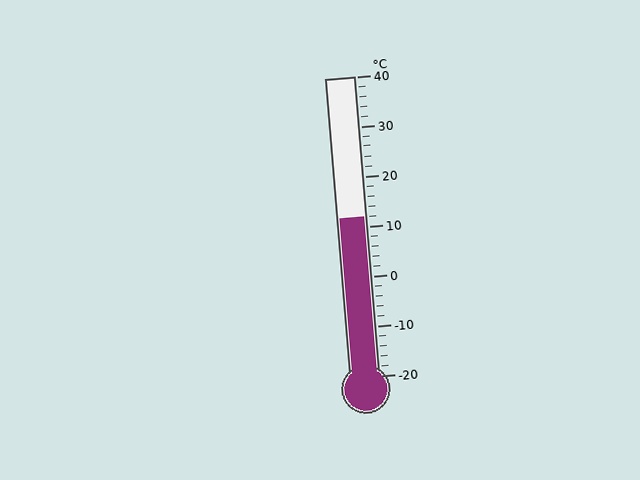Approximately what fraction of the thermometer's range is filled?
The thermometer is filled to approximately 55% of its range.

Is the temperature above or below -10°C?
The temperature is above -10°C.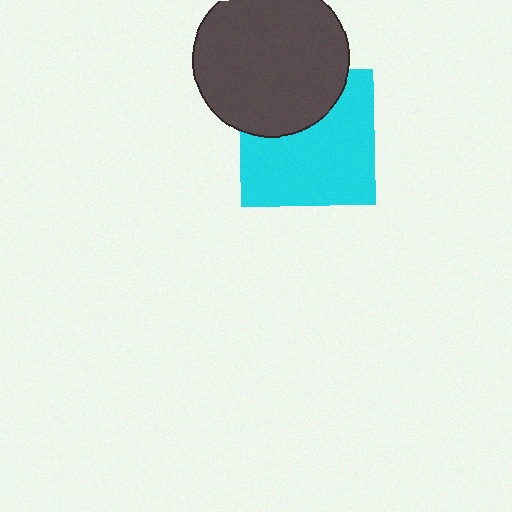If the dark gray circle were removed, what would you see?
You would see the complete cyan square.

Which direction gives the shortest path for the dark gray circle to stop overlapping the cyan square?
Moving up gives the shortest separation.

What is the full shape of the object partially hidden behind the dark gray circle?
The partially hidden object is a cyan square.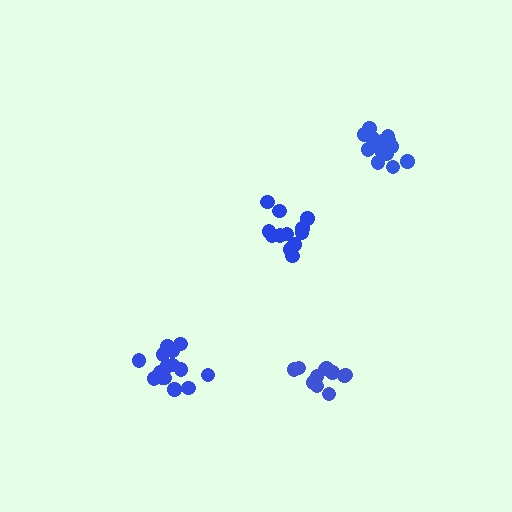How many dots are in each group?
Group 1: 12 dots, Group 2: 18 dots, Group 3: 16 dots, Group 4: 12 dots (58 total).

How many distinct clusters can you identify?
There are 4 distinct clusters.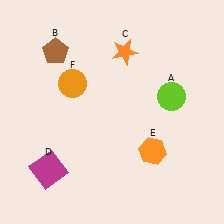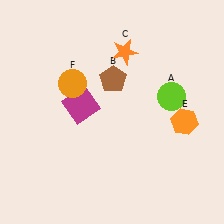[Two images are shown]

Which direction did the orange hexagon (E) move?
The orange hexagon (E) moved right.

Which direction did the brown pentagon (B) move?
The brown pentagon (B) moved right.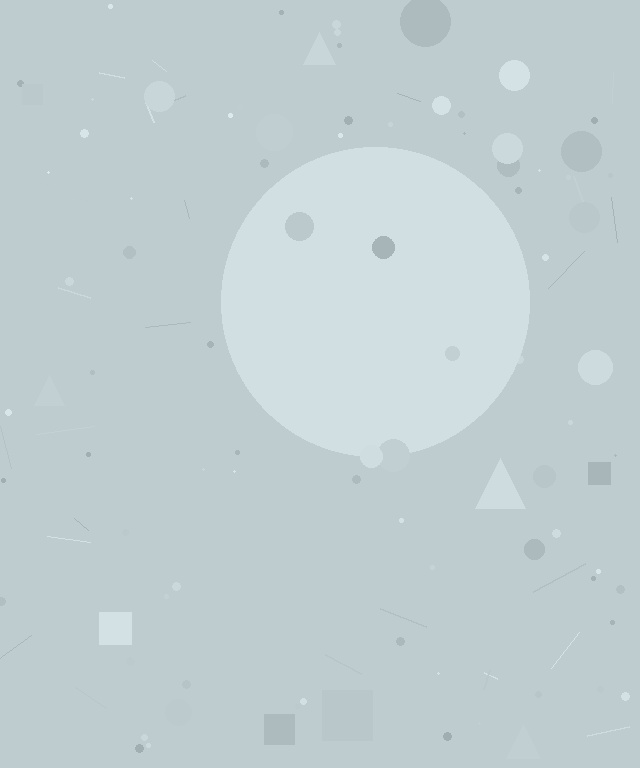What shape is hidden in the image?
A circle is hidden in the image.